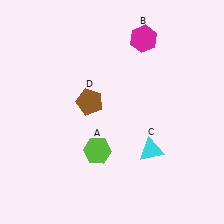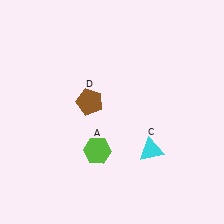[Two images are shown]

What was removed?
The magenta hexagon (B) was removed in Image 2.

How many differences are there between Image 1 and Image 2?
There is 1 difference between the two images.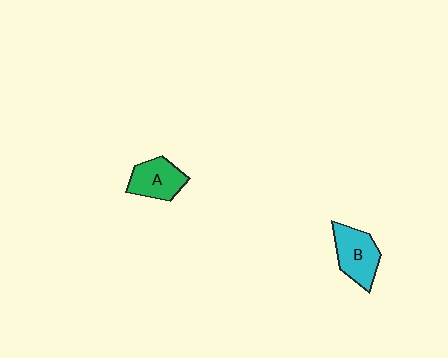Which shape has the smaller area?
Shape A (green).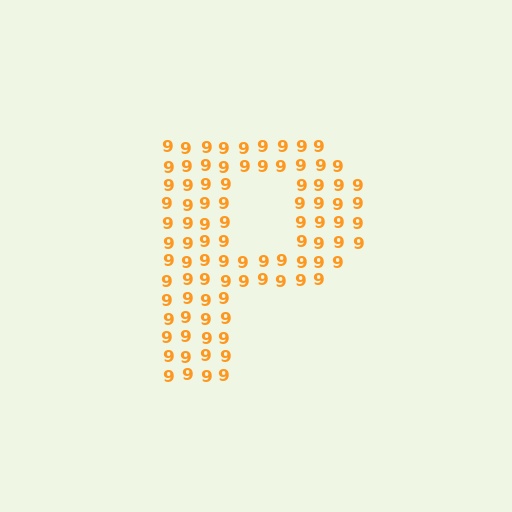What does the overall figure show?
The overall figure shows the letter P.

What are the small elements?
The small elements are digit 9's.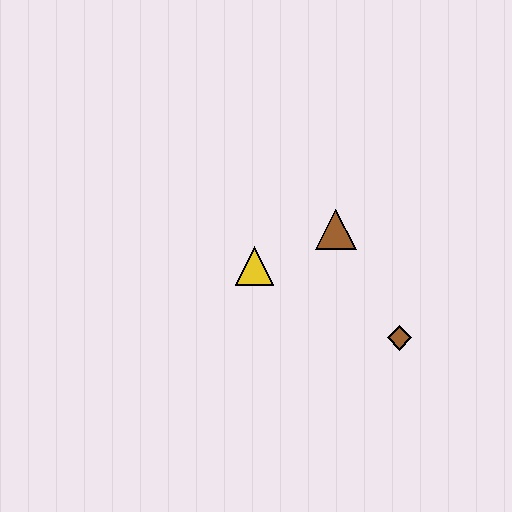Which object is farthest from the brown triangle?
The brown diamond is farthest from the brown triangle.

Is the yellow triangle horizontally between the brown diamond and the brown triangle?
No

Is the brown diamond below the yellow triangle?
Yes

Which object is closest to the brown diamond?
The brown triangle is closest to the brown diamond.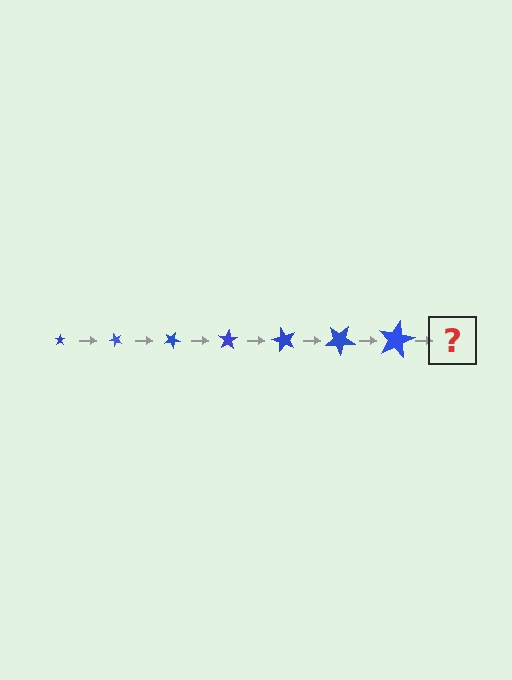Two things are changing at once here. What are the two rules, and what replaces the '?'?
The two rules are that the star grows larger each step and it rotates 50 degrees each step. The '?' should be a star, larger than the previous one and rotated 350 degrees from the start.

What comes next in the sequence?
The next element should be a star, larger than the previous one and rotated 350 degrees from the start.